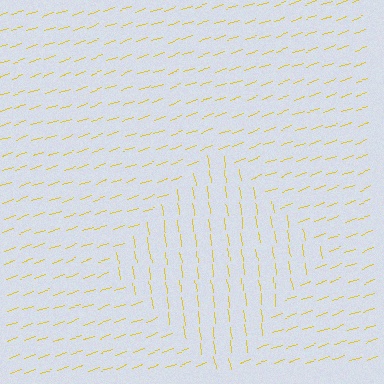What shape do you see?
I see a diamond.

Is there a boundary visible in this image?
Yes, there is a texture boundary formed by a change in line orientation.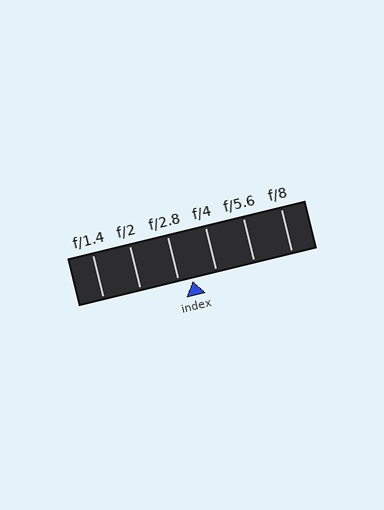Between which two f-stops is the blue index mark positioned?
The index mark is between f/2.8 and f/4.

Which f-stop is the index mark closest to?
The index mark is closest to f/2.8.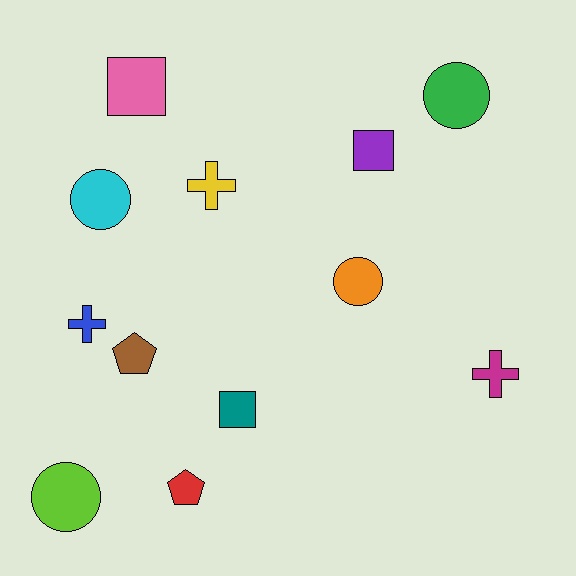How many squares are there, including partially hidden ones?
There are 3 squares.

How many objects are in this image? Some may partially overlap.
There are 12 objects.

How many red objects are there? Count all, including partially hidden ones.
There is 1 red object.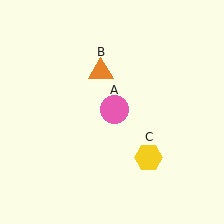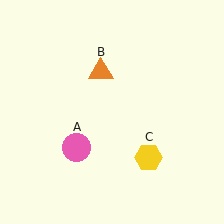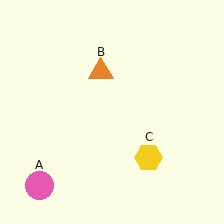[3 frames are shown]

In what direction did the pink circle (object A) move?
The pink circle (object A) moved down and to the left.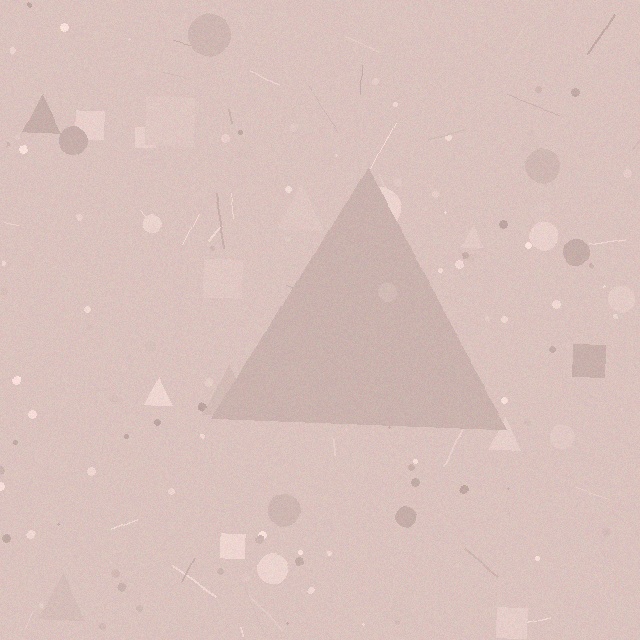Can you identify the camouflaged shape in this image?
The camouflaged shape is a triangle.